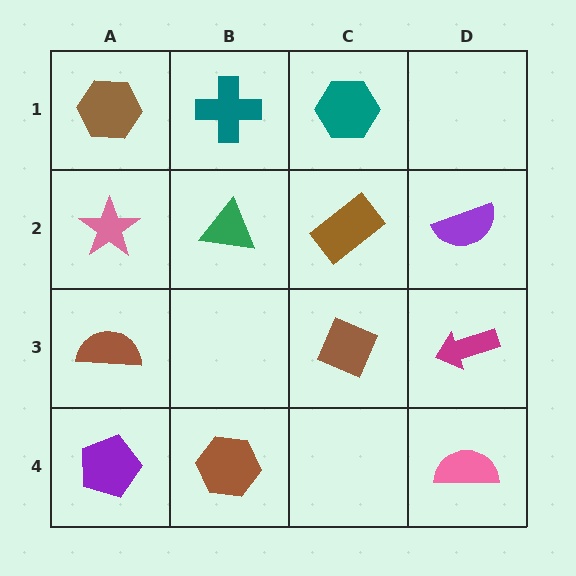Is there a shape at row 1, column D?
No, that cell is empty.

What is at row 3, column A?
A brown semicircle.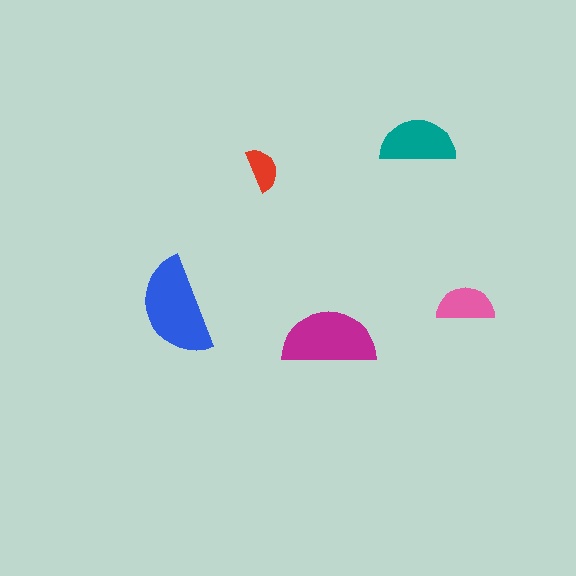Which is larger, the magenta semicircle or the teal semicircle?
The magenta one.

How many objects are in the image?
There are 5 objects in the image.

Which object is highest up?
The teal semicircle is topmost.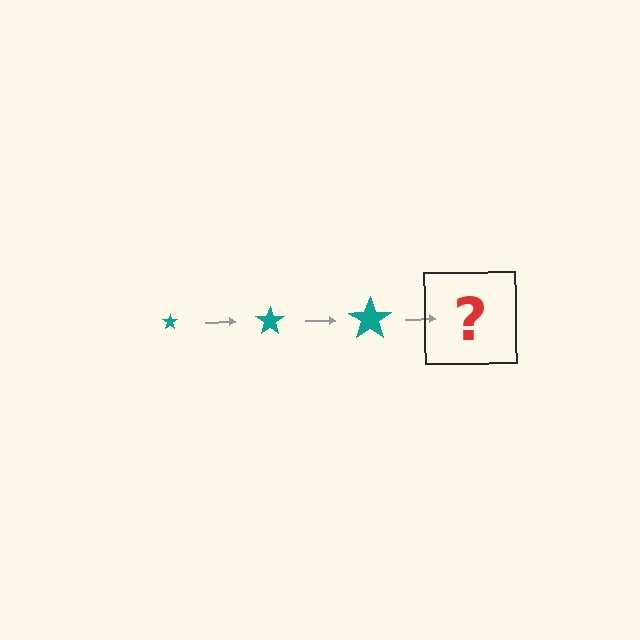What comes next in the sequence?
The next element should be a teal star, larger than the previous one.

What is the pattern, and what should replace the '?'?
The pattern is that the star gets progressively larger each step. The '?' should be a teal star, larger than the previous one.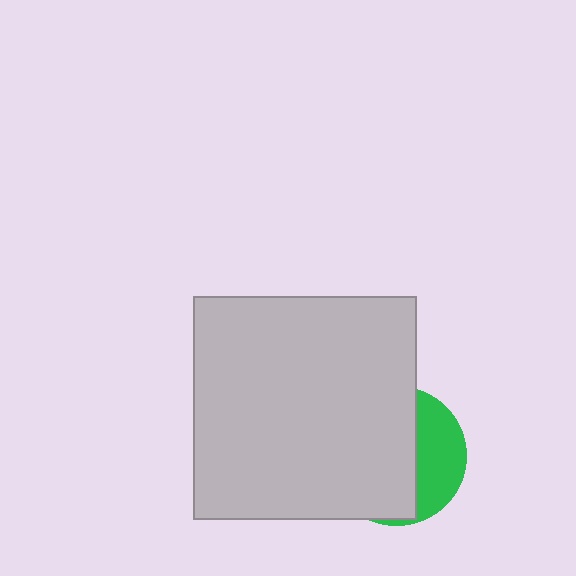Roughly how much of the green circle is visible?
A small part of it is visible (roughly 33%).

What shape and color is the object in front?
The object in front is a light gray square.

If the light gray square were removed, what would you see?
You would see the complete green circle.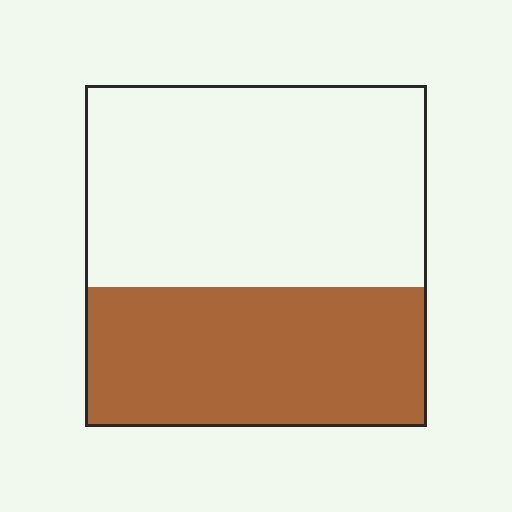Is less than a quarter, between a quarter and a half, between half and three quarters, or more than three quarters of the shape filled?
Between a quarter and a half.